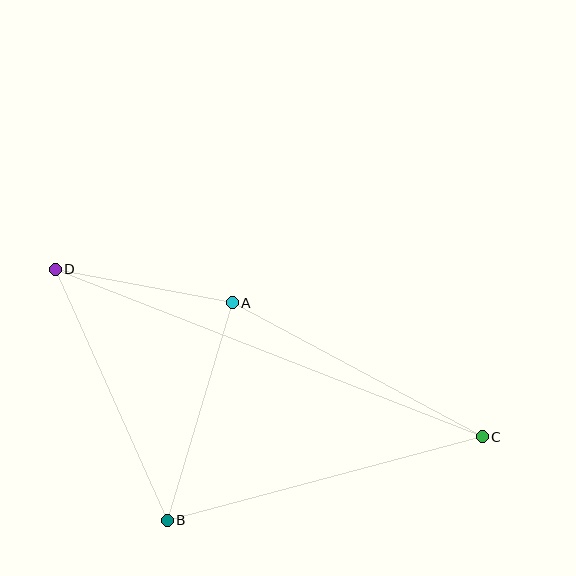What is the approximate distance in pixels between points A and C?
The distance between A and C is approximately 284 pixels.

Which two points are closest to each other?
Points A and D are closest to each other.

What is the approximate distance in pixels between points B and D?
The distance between B and D is approximately 275 pixels.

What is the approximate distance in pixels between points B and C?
The distance between B and C is approximately 326 pixels.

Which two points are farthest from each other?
Points C and D are farthest from each other.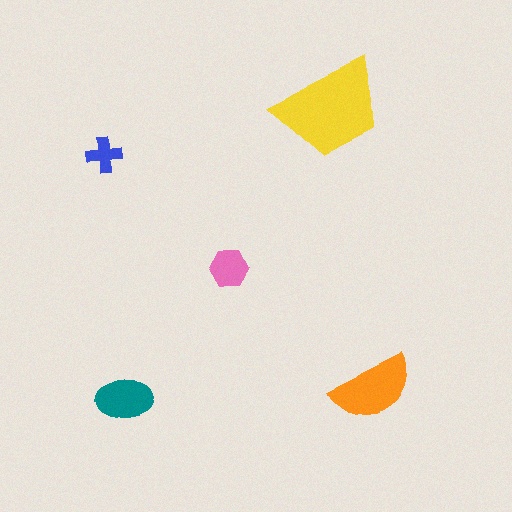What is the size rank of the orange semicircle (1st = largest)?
2nd.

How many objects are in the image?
There are 5 objects in the image.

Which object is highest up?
The yellow trapezoid is topmost.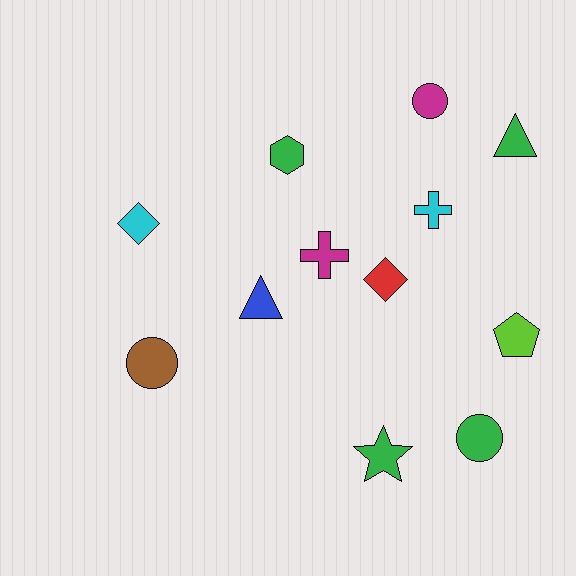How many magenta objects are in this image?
There are 2 magenta objects.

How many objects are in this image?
There are 12 objects.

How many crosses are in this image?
There are 2 crosses.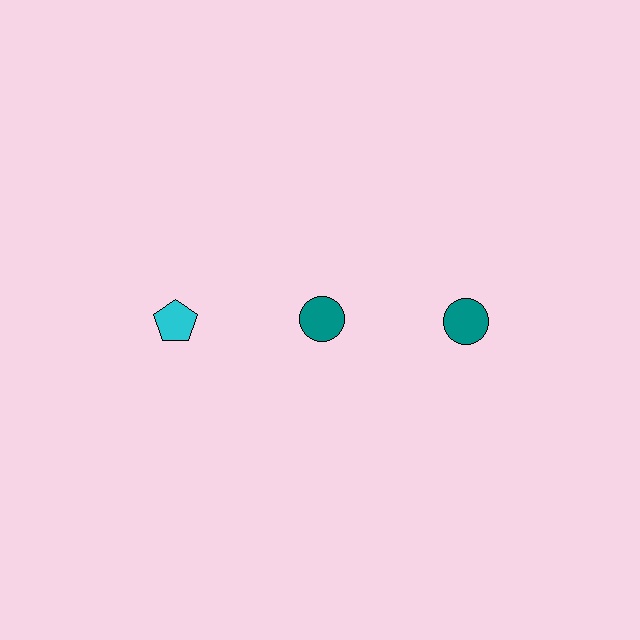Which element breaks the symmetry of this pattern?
The cyan pentagon in the top row, leftmost column breaks the symmetry. All other shapes are teal circles.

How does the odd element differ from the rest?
It differs in both color (cyan instead of teal) and shape (pentagon instead of circle).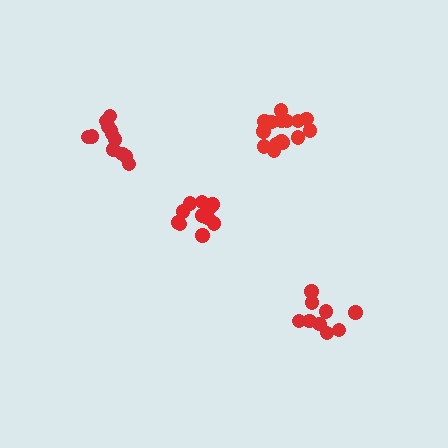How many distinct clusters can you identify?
There are 4 distinct clusters.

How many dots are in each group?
Group 1: 14 dots, Group 2: 15 dots, Group 3: 14 dots, Group 4: 9 dots (52 total).